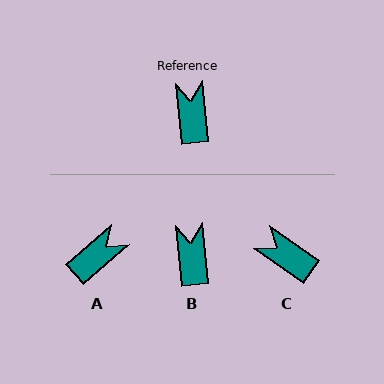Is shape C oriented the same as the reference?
No, it is off by about 50 degrees.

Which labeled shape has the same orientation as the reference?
B.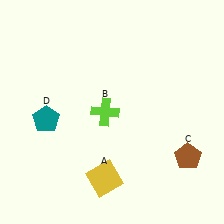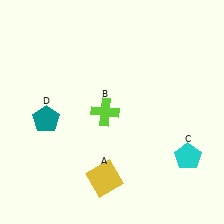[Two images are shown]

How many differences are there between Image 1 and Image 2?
There is 1 difference between the two images.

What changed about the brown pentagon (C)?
In Image 1, C is brown. In Image 2, it changed to cyan.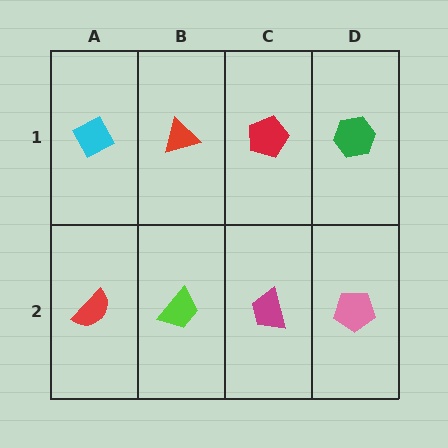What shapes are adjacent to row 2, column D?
A green hexagon (row 1, column D), a magenta trapezoid (row 2, column C).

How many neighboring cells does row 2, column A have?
2.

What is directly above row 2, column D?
A green hexagon.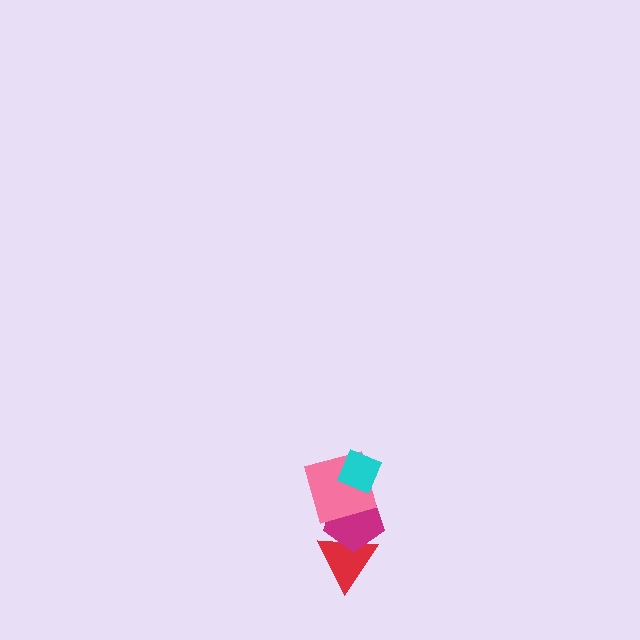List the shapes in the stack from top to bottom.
From top to bottom: the cyan diamond, the pink square, the magenta pentagon, the red triangle.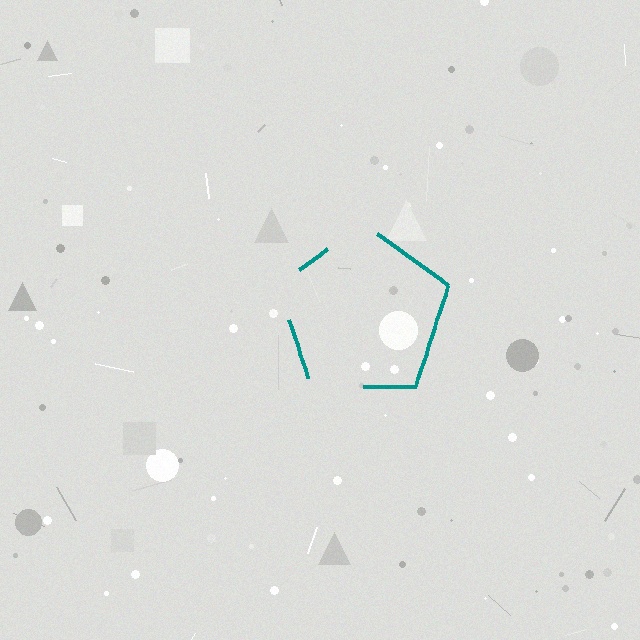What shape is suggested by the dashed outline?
The dashed outline suggests a pentagon.